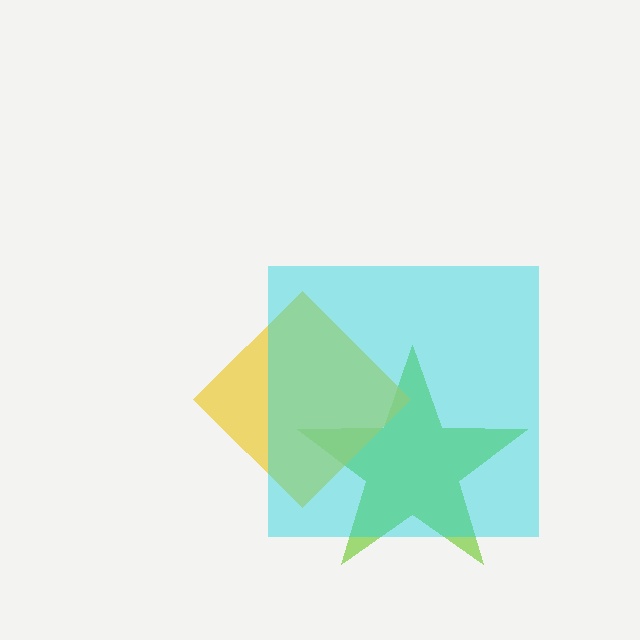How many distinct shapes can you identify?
There are 3 distinct shapes: a lime star, a yellow diamond, a cyan square.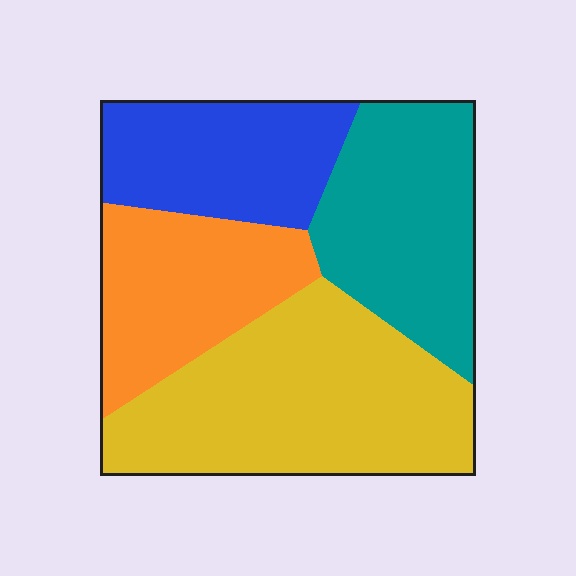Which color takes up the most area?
Yellow, at roughly 35%.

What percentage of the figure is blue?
Blue takes up between a sixth and a third of the figure.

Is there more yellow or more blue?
Yellow.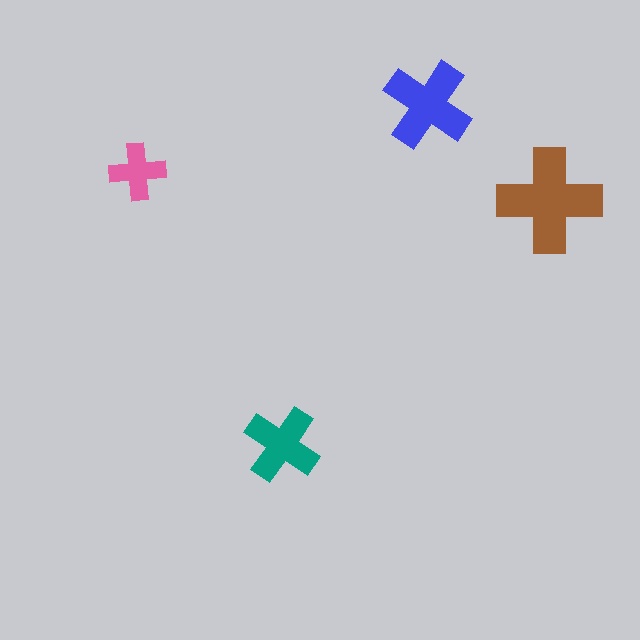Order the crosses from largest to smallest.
the brown one, the blue one, the teal one, the pink one.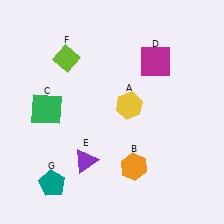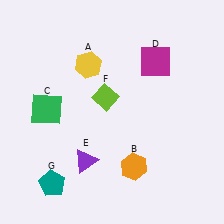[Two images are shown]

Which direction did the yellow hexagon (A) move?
The yellow hexagon (A) moved left.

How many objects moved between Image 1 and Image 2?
2 objects moved between the two images.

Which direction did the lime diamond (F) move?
The lime diamond (F) moved right.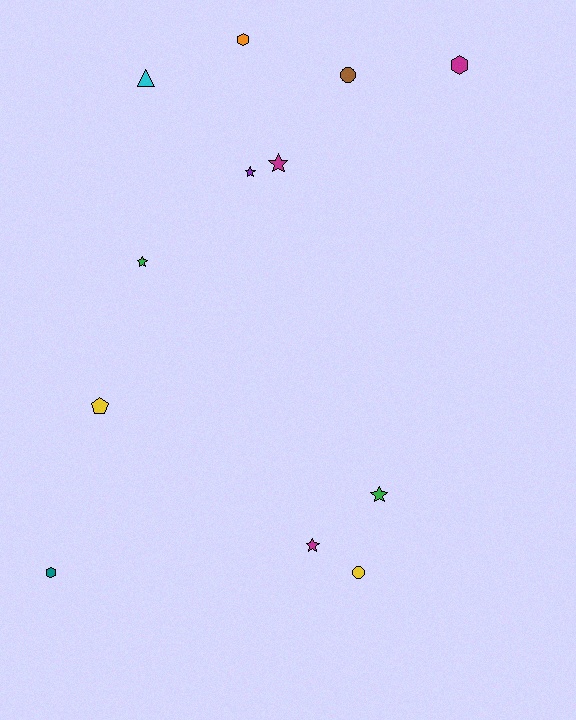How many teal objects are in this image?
There is 1 teal object.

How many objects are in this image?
There are 12 objects.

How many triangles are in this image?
There is 1 triangle.